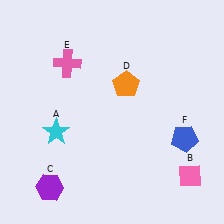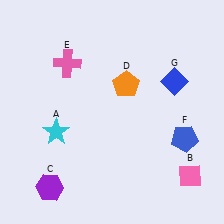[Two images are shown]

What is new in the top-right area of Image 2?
A blue diamond (G) was added in the top-right area of Image 2.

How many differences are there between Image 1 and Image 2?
There is 1 difference between the two images.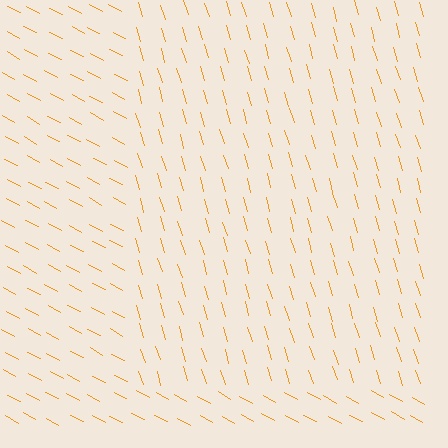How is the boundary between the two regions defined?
The boundary is defined purely by a change in line orientation (approximately 45 degrees difference). All lines are the same color and thickness.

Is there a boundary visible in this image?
Yes, there is a texture boundary formed by a change in line orientation.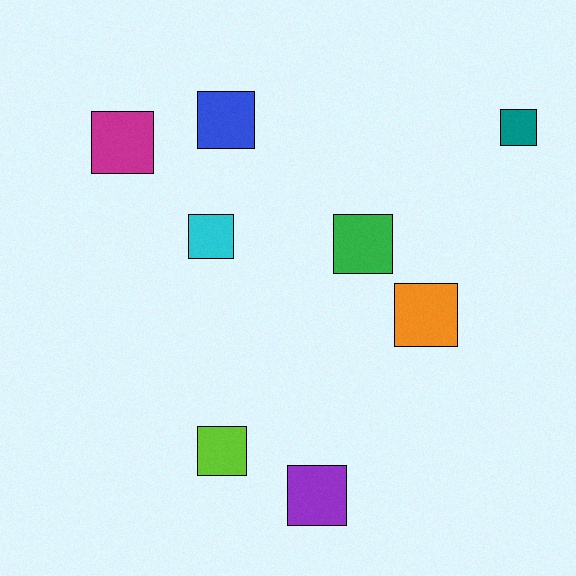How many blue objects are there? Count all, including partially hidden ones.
There is 1 blue object.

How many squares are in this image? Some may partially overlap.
There are 8 squares.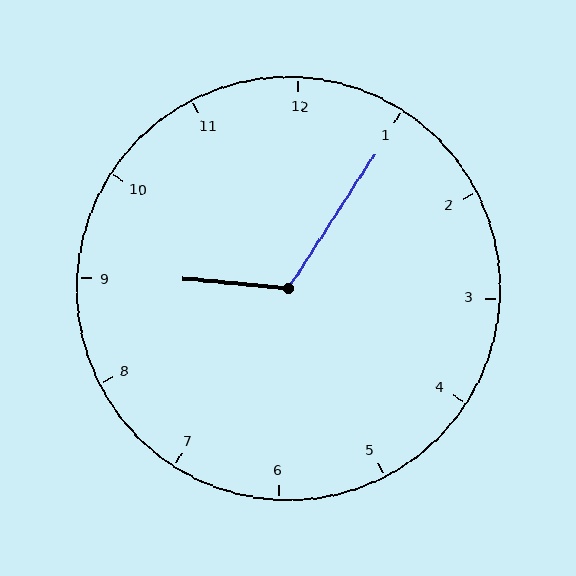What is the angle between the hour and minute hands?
Approximately 118 degrees.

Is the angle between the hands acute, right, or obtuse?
It is obtuse.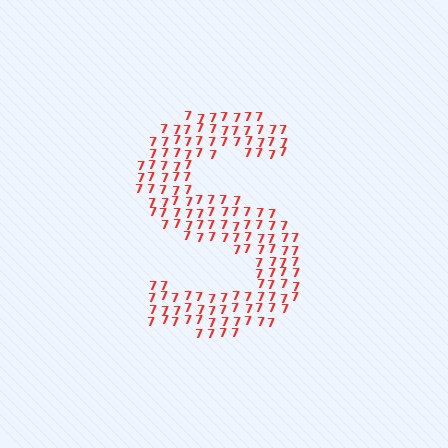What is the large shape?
The large shape is the letter S.